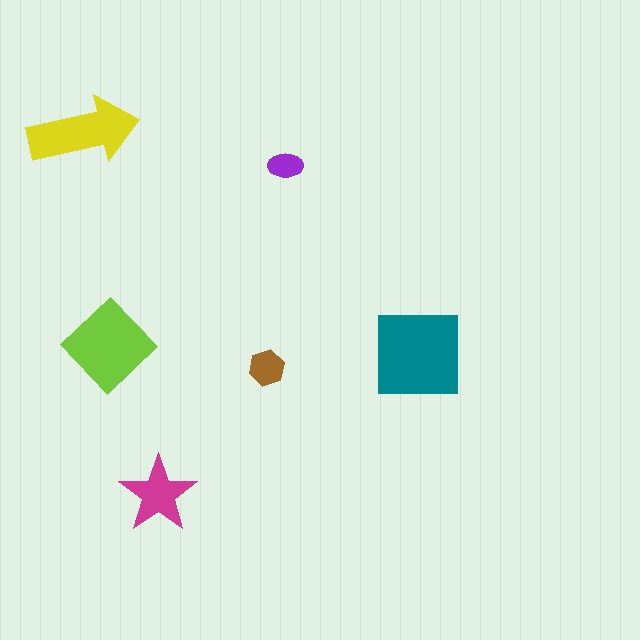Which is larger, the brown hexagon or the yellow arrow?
The yellow arrow.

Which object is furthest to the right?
The teal square is rightmost.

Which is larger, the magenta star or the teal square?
The teal square.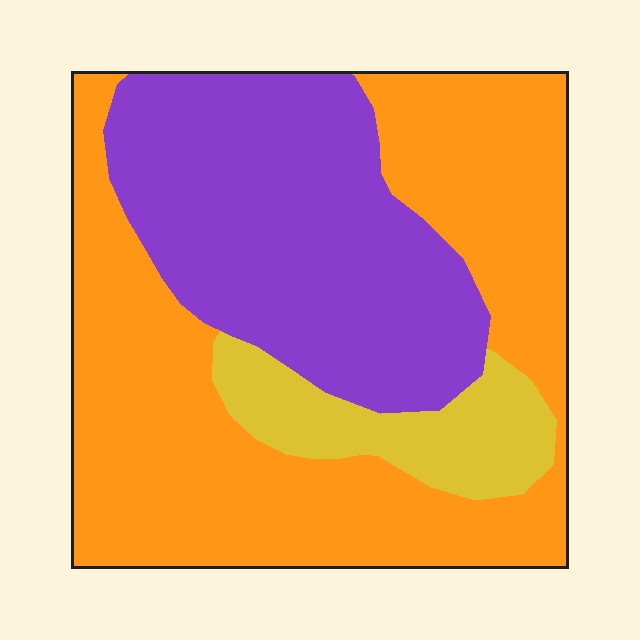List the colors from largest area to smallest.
From largest to smallest: orange, purple, yellow.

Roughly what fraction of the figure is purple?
Purple covers about 35% of the figure.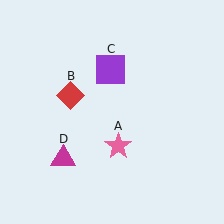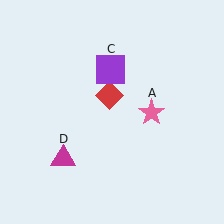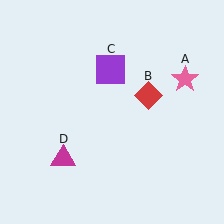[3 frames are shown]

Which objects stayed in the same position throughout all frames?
Purple square (object C) and magenta triangle (object D) remained stationary.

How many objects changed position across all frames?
2 objects changed position: pink star (object A), red diamond (object B).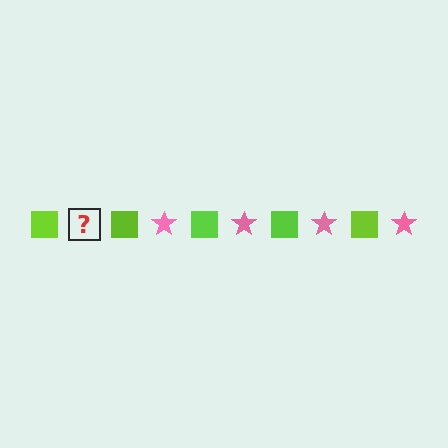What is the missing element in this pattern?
The missing element is a pink star.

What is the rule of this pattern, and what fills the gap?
The rule is that the pattern alternates between lime square and pink star. The gap should be filled with a pink star.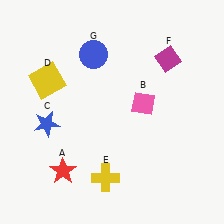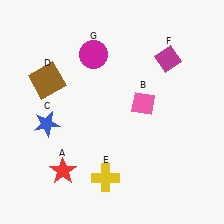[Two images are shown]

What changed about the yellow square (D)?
In Image 1, D is yellow. In Image 2, it changed to brown.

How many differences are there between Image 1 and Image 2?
There are 2 differences between the two images.